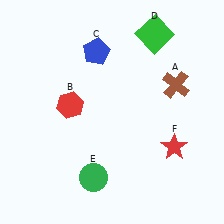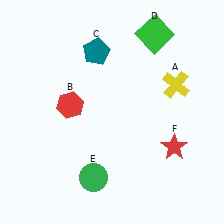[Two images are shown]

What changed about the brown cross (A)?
In Image 1, A is brown. In Image 2, it changed to yellow.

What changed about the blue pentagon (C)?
In Image 1, C is blue. In Image 2, it changed to teal.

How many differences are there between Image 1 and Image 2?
There are 2 differences between the two images.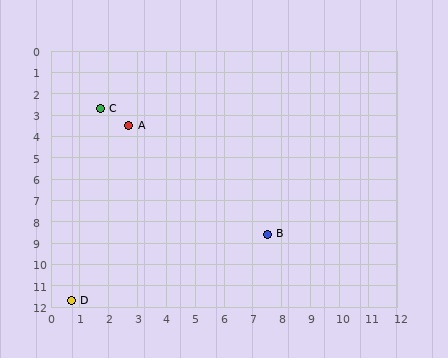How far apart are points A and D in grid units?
Points A and D are about 8.4 grid units apart.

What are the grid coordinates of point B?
Point B is at approximately (7.5, 8.6).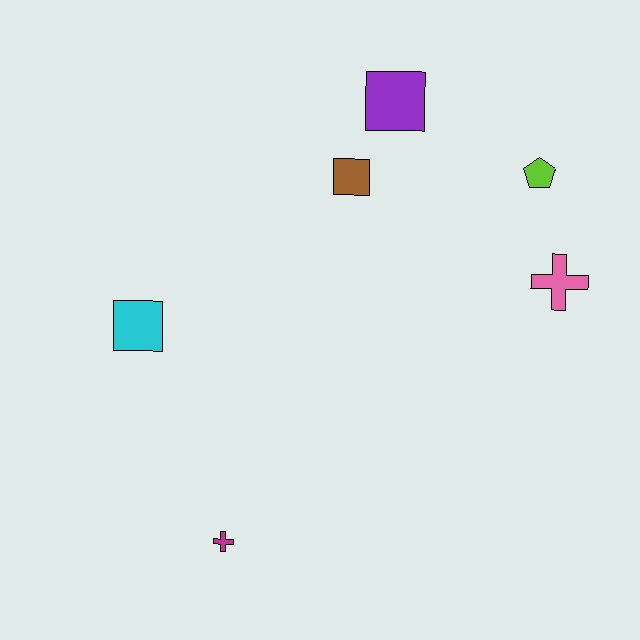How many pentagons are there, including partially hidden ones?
There is 1 pentagon.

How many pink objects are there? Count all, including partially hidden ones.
There is 1 pink object.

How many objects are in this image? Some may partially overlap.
There are 6 objects.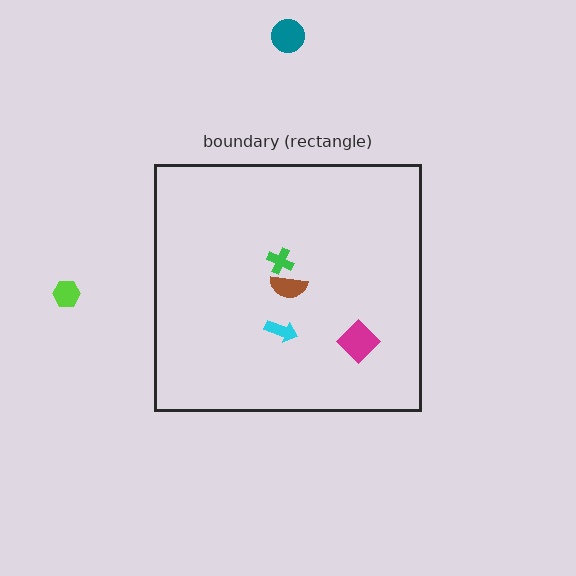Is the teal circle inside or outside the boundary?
Outside.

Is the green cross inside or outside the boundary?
Inside.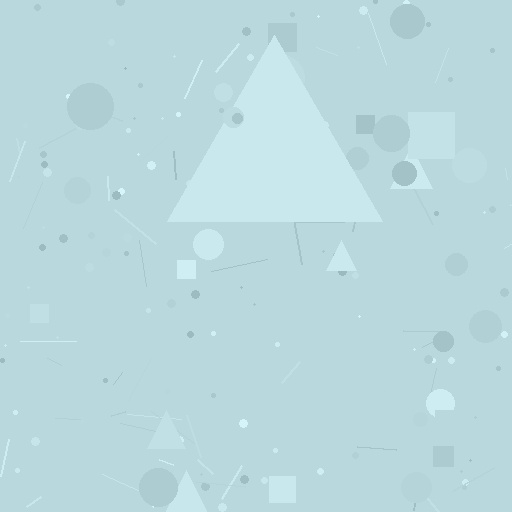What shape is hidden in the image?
A triangle is hidden in the image.